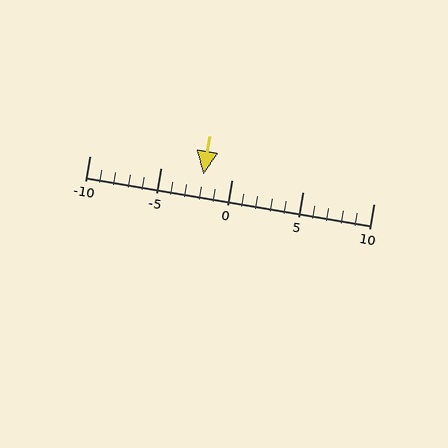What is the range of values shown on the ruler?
The ruler shows values from -10 to 10.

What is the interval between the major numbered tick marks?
The major tick marks are spaced 5 units apart.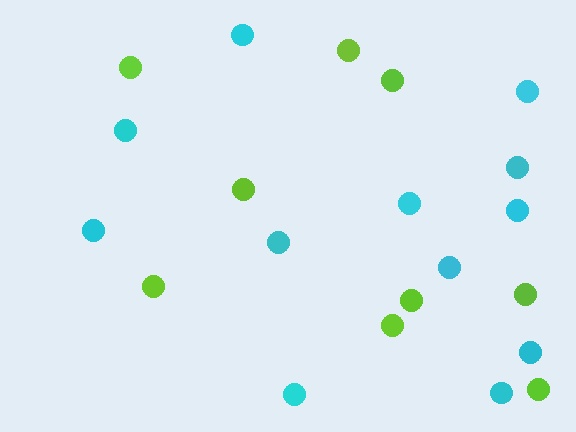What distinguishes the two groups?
There are 2 groups: one group of cyan circles (12) and one group of lime circles (9).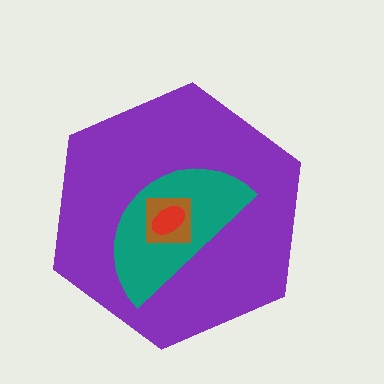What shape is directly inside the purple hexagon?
The teal semicircle.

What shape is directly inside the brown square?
The red ellipse.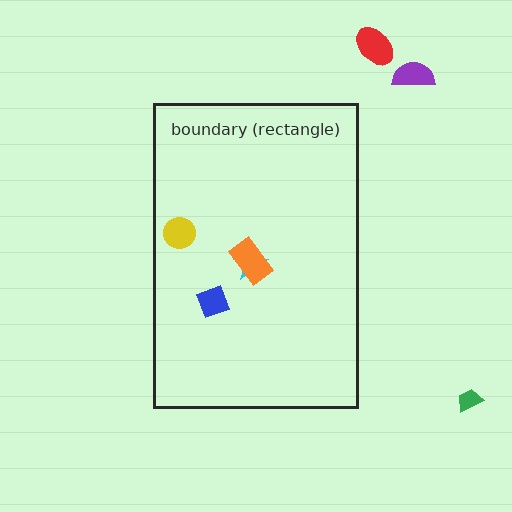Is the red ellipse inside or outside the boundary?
Outside.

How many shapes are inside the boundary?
4 inside, 3 outside.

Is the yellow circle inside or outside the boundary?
Inside.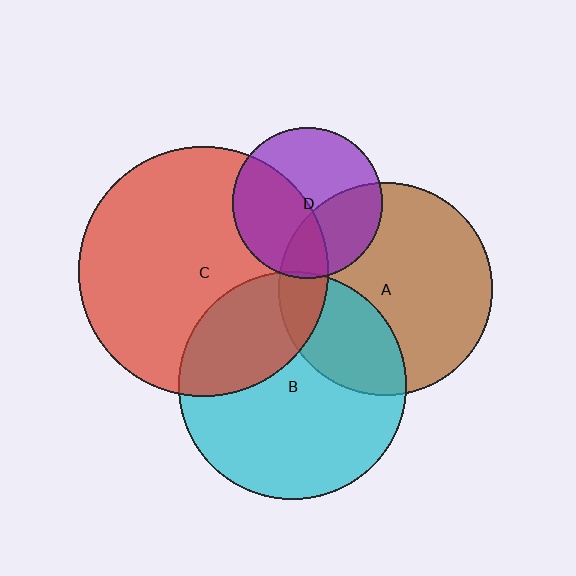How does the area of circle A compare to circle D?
Approximately 2.0 times.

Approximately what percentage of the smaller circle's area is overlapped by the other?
Approximately 45%.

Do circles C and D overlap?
Yes.